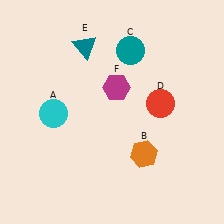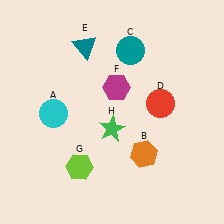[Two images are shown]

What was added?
A lime hexagon (G), a green star (H) were added in Image 2.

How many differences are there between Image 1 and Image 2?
There are 2 differences between the two images.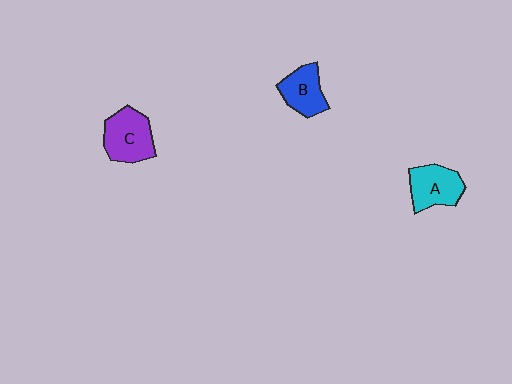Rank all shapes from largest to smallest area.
From largest to smallest: C (purple), A (cyan), B (blue).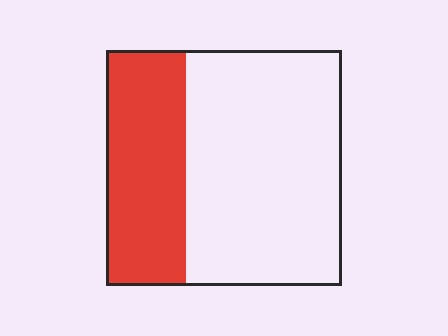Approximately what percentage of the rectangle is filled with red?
Approximately 35%.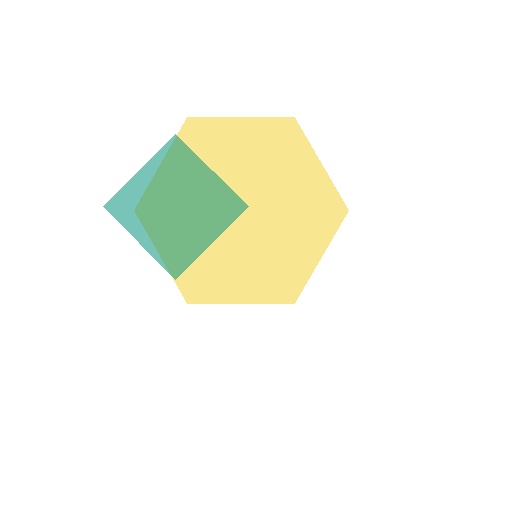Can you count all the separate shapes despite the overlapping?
Yes, there are 2 separate shapes.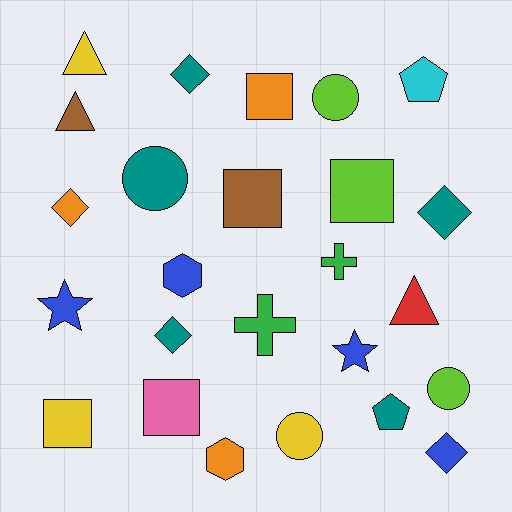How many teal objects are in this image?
There are 5 teal objects.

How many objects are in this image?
There are 25 objects.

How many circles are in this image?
There are 4 circles.